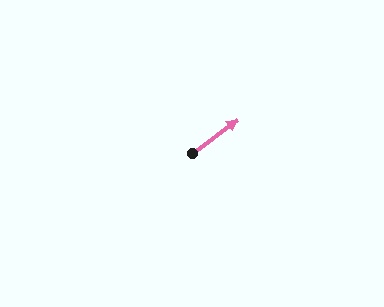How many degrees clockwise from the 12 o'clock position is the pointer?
Approximately 53 degrees.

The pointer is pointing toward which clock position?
Roughly 2 o'clock.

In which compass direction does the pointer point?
Northeast.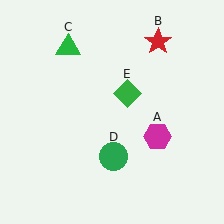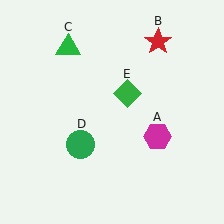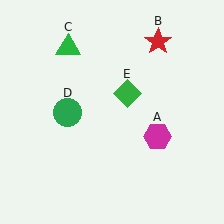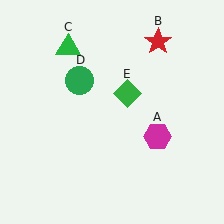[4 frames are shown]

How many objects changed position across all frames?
1 object changed position: green circle (object D).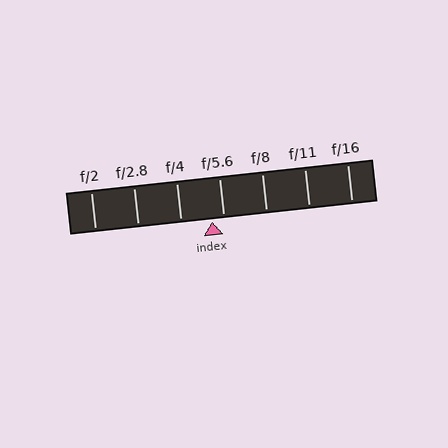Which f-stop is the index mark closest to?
The index mark is closest to f/5.6.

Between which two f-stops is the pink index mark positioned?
The index mark is between f/4 and f/5.6.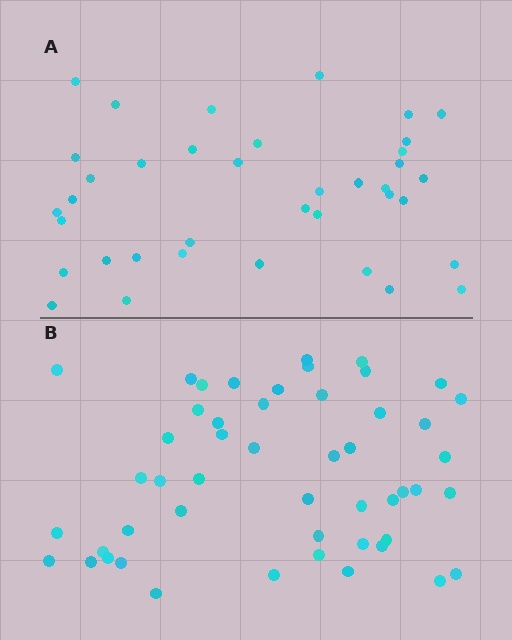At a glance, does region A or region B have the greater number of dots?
Region B (the bottom region) has more dots.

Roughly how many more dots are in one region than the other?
Region B has roughly 12 or so more dots than region A.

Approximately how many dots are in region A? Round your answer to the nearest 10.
About 40 dots. (The exact count is 38, which rounds to 40.)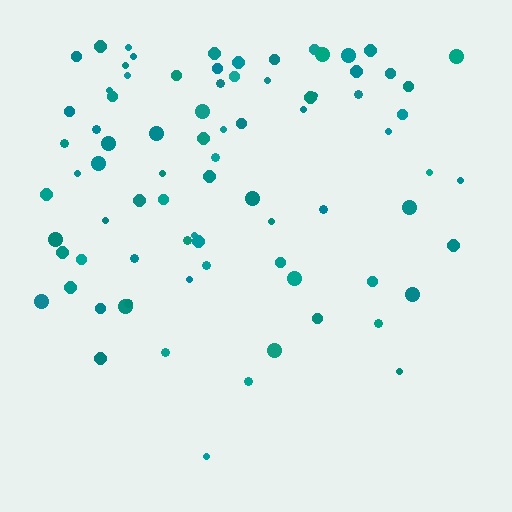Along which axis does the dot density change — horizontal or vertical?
Vertical.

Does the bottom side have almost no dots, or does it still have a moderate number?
Still a moderate number, just noticeably fewer than the top.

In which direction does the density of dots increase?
From bottom to top, with the top side densest.